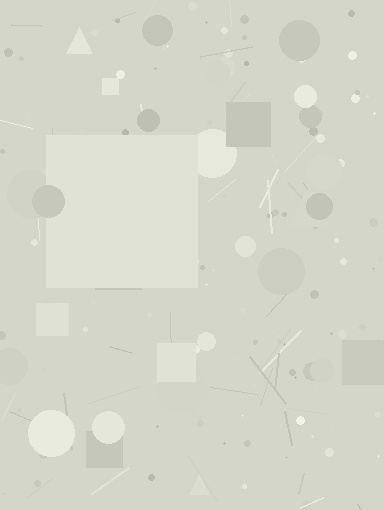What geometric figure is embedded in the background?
A square is embedded in the background.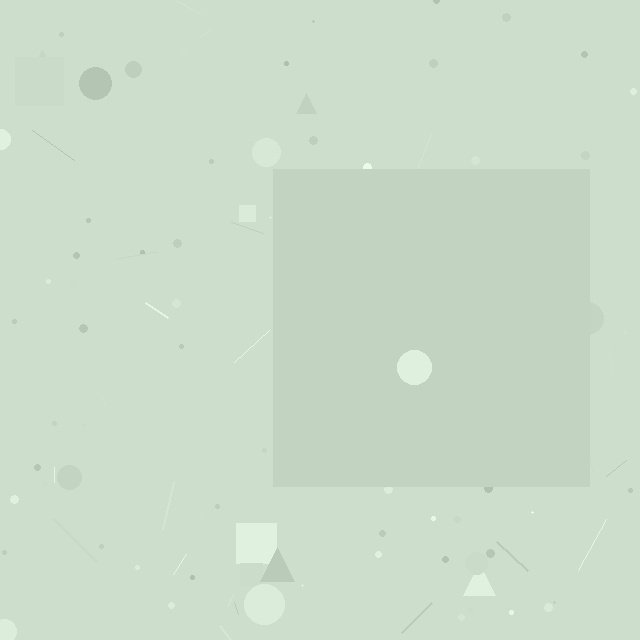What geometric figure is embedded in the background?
A square is embedded in the background.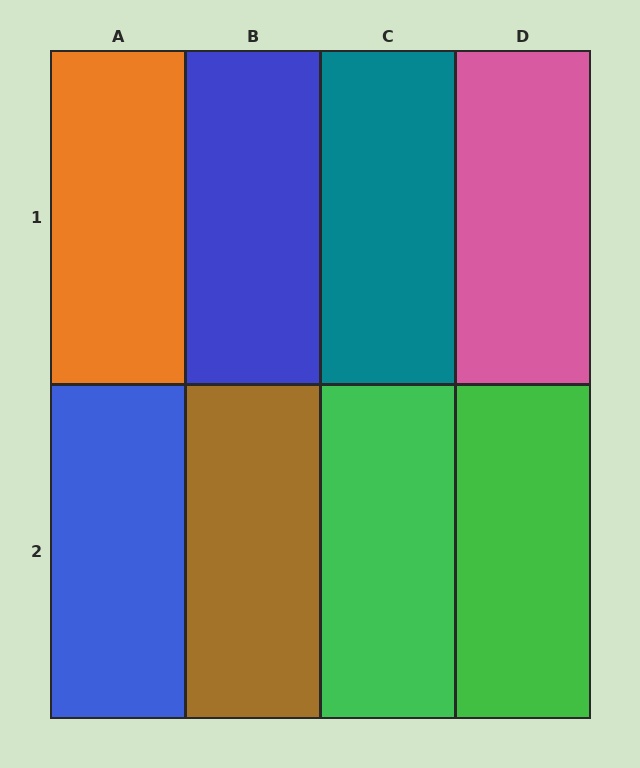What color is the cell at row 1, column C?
Teal.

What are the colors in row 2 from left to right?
Blue, brown, green, green.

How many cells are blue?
2 cells are blue.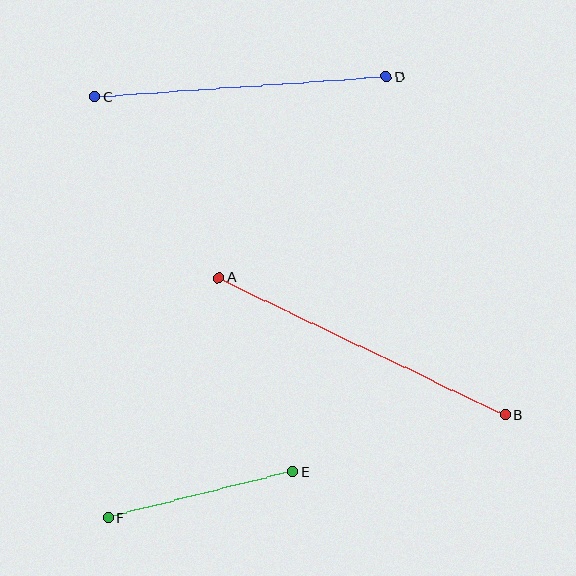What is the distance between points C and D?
The distance is approximately 292 pixels.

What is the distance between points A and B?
The distance is approximately 318 pixels.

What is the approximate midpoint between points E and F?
The midpoint is at approximately (200, 495) pixels.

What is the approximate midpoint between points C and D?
The midpoint is at approximately (241, 87) pixels.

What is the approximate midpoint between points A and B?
The midpoint is at approximately (362, 347) pixels.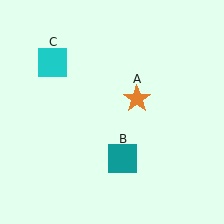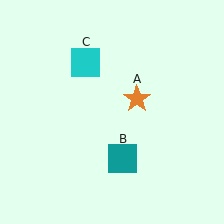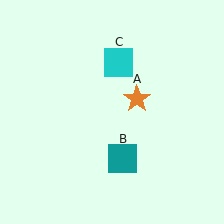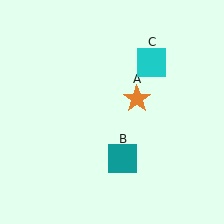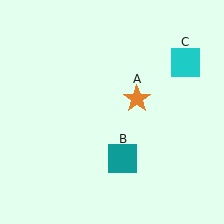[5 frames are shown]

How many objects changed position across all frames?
1 object changed position: cyan square (object C).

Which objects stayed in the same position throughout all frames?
Orange star (object A) and teal square (object B) remained stationary.